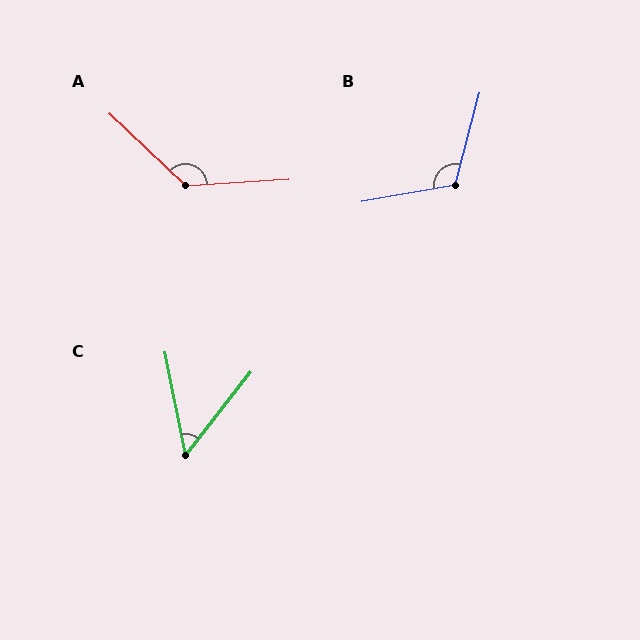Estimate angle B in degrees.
Approximately 115 degrees.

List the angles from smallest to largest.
C (50°), B (115°), A (133°).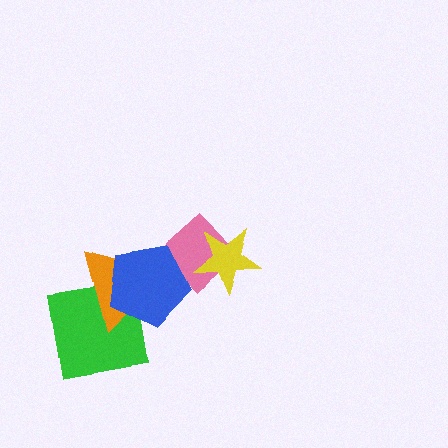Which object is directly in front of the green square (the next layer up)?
The orange triangle is directly in front of the green square.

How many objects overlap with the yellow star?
1 object overlaps with the yellow star.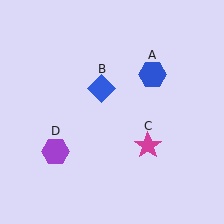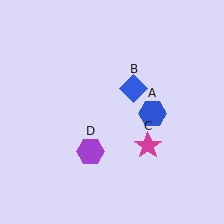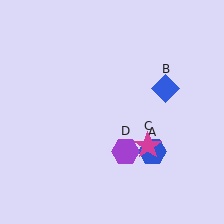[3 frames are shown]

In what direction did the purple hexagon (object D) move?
The purple hexagon (object D) moved right.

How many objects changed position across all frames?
3 objects changed position: blue hexagon (object A), blue diamond (object B), purple hexagon (object D).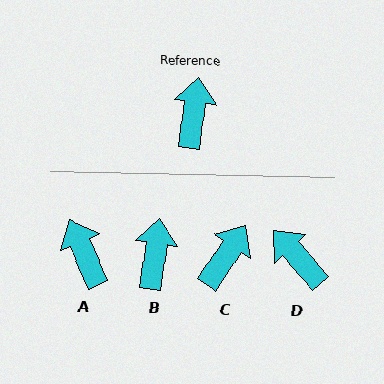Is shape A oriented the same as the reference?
No, it is off by about 31 degrees.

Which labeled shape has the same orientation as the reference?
B.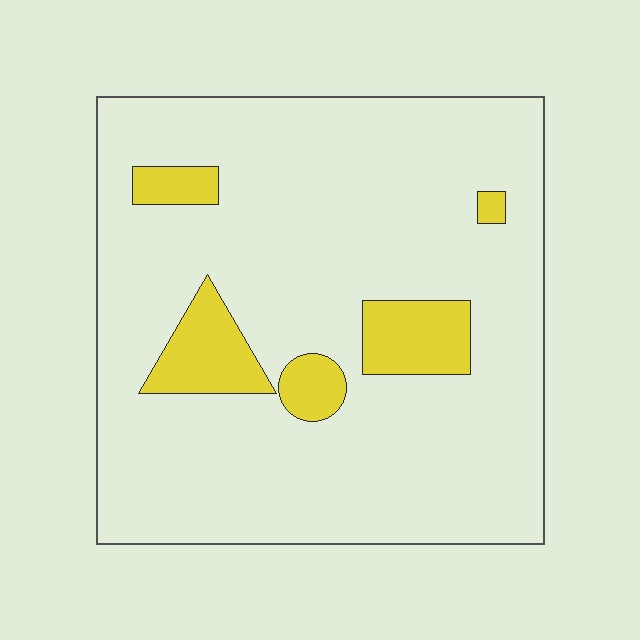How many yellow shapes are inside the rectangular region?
5.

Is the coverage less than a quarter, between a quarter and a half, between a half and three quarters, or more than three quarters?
Less than a quarter.